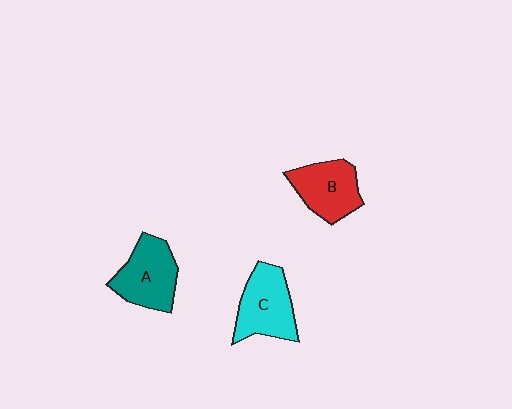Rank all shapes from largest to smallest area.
From largest to smallest: C (cyan), A (teal), B (red).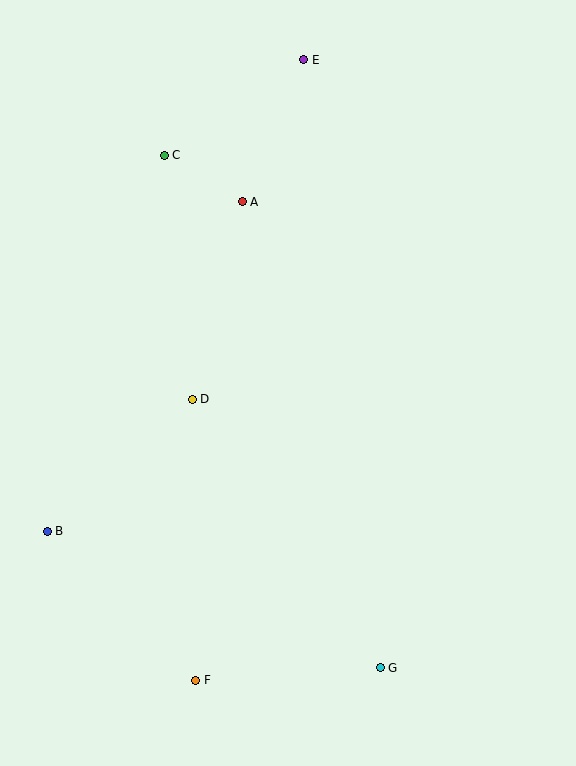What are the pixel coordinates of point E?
Point E is at (304, 60).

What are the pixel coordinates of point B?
Point B is at (47, 531).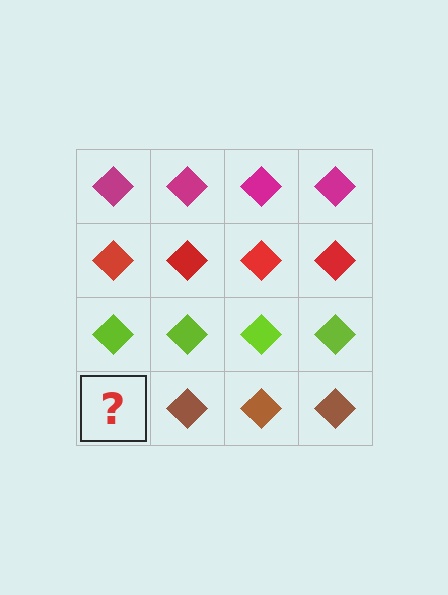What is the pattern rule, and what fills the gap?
The rule is that each row has a consistent color. The gap should be filled with a brown diamond.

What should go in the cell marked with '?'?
The missing cell should contain a brown diamond.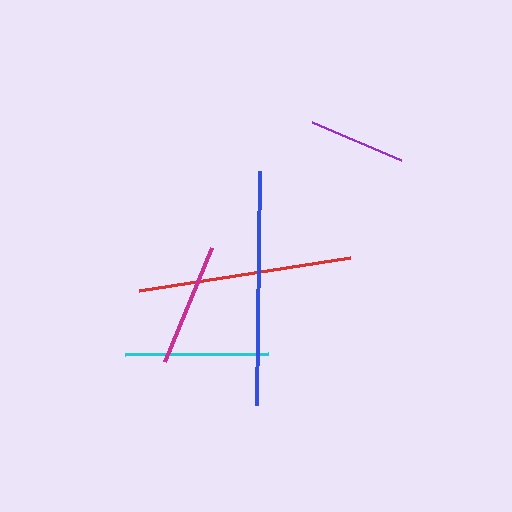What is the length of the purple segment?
The purple segment is approximately 97 pixels long.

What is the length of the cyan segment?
The cyan segment is approximately 143 pixels long.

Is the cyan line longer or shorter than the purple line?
The cyan line is longer than the purple line.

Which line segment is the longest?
The blue line is the longest at approximately 234 pixels.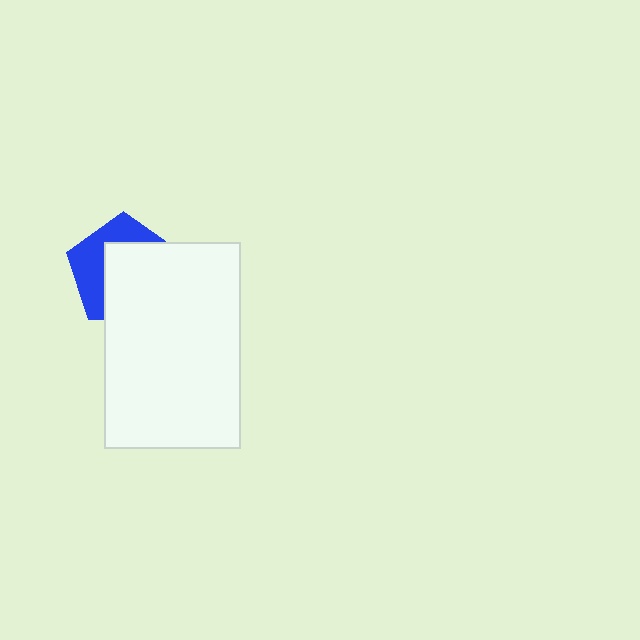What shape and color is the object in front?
The object in front is a white rectangle.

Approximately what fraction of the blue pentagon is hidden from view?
Roughly 61% of the blue pentagon is hidden behind the white rectangle.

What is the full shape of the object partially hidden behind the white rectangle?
The partially hidden object is a blue pentagon.